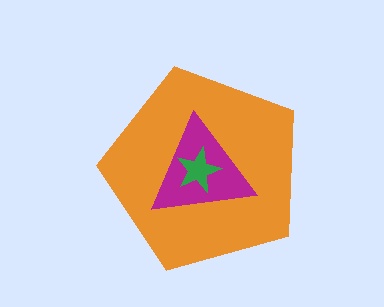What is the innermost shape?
The green star.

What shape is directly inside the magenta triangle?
The green star.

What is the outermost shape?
The orange pentagon.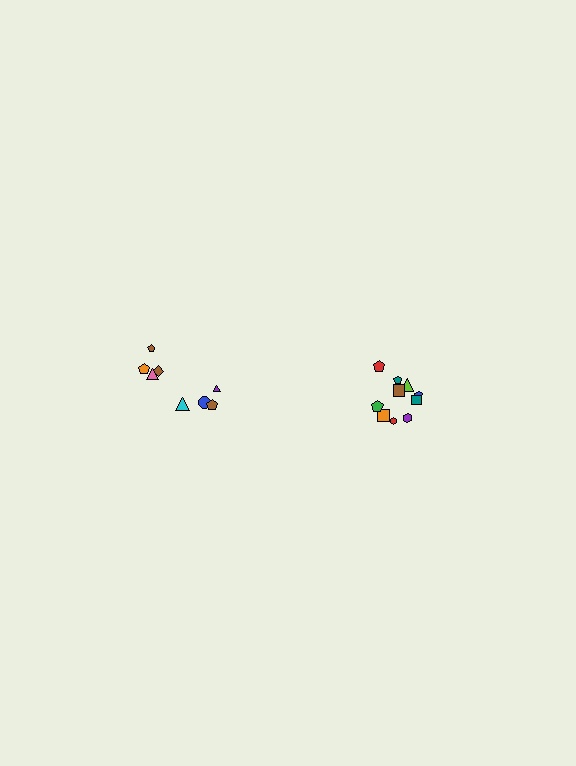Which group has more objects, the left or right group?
The right group.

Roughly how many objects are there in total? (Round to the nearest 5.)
Roughly 20 objects in total.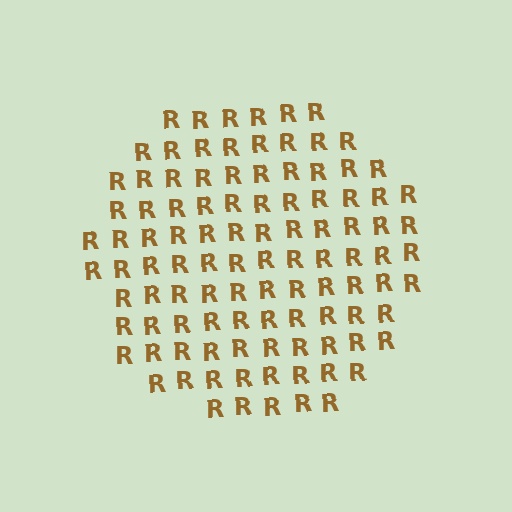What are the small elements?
The small elements are letter R's.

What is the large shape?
The large shape is a circle.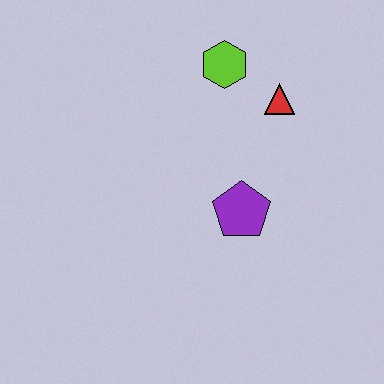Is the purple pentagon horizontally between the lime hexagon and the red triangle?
Yes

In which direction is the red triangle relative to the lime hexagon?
The red triangle is to the right of the lime hexagon.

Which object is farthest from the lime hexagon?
The purple pentagon is farthest from the lime hexagon.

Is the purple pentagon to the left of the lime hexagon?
No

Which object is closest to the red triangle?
The lime hexagon is closest to the red triangle.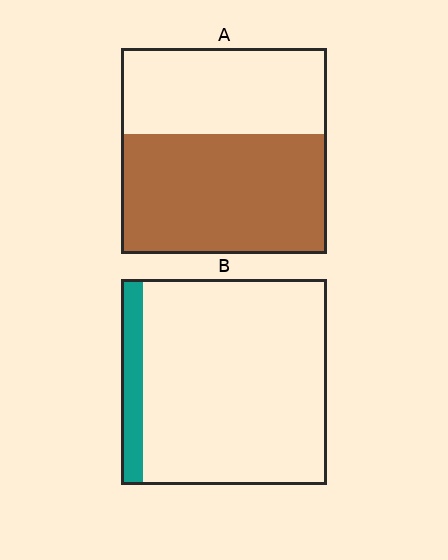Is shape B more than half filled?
No.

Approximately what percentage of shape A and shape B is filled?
A is approximately 60% and B is approximately 10%.